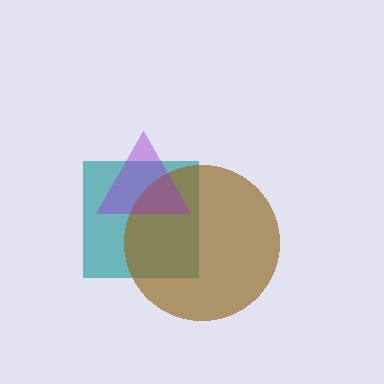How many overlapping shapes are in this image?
There are 3 overlapping shapes in the image.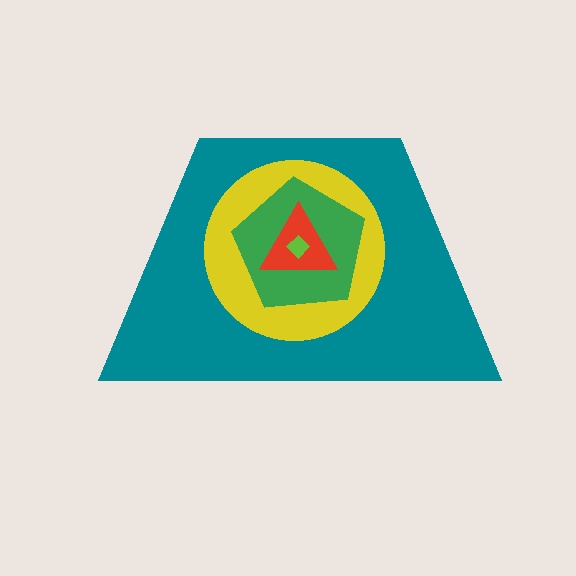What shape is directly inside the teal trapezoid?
The yellow circle.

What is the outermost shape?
The teal trapezoid.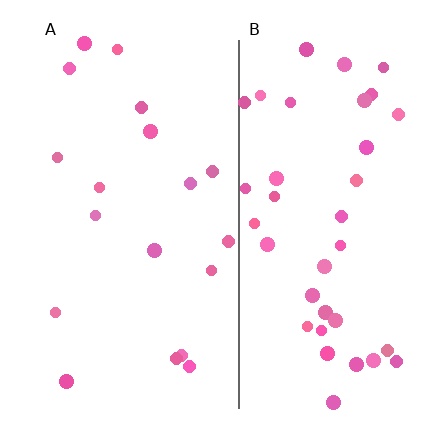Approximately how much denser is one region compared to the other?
Approximately 2.0× — region B over region A.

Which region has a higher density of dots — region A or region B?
B (the right).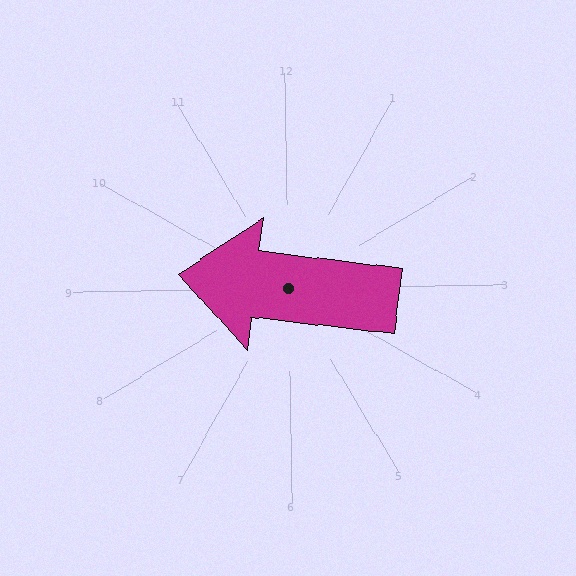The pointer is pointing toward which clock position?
Roughly 9 o'clock.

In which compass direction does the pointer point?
West.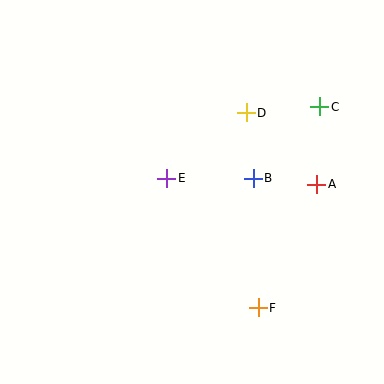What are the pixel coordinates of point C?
Point C is at (320, 107).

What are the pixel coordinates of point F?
Point F is at (258, 308).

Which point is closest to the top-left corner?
Point E is closest to the top-left corner.